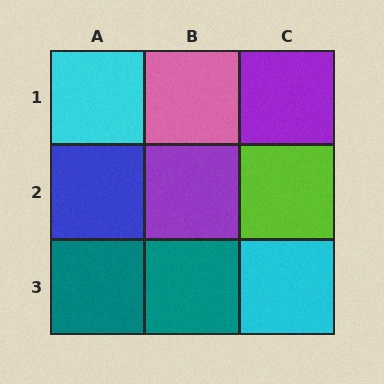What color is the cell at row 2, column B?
Purple.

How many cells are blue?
1 cell is blue.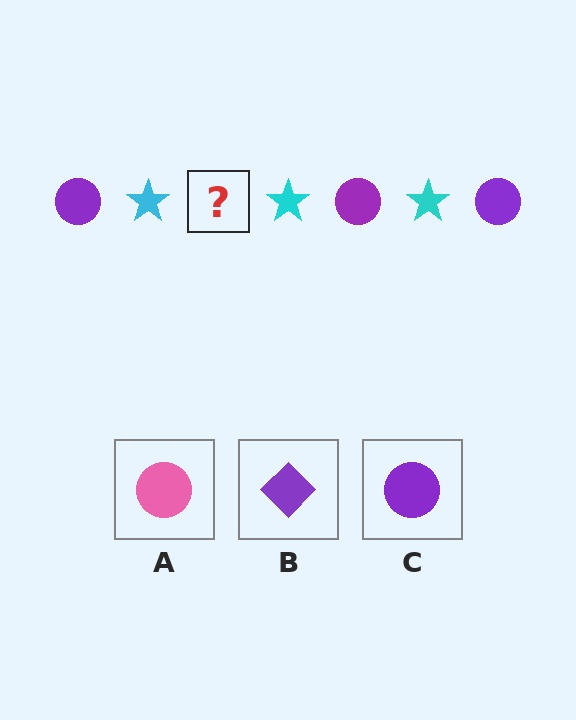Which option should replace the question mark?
Option C.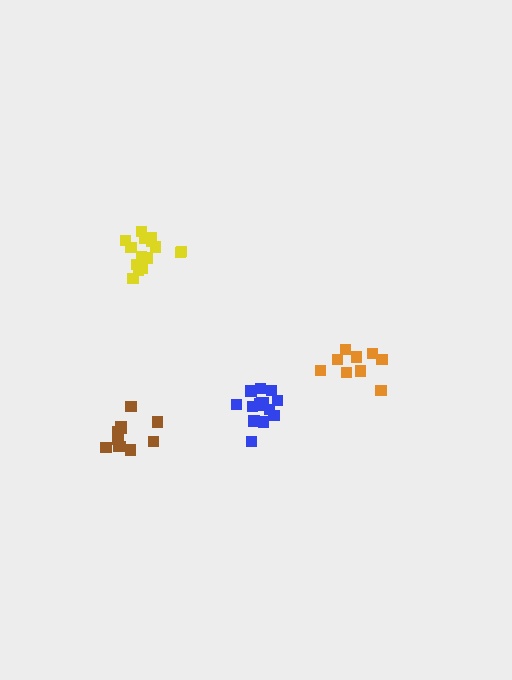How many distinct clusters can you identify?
There are 4 distinct clusters.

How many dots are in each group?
Group 1: 15 dots, Group 2: 11 dots, Group 3: 15 dots, Group 4: 9 dots (50 total).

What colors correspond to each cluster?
The clusters are colored: blue, brown, yellow, orange.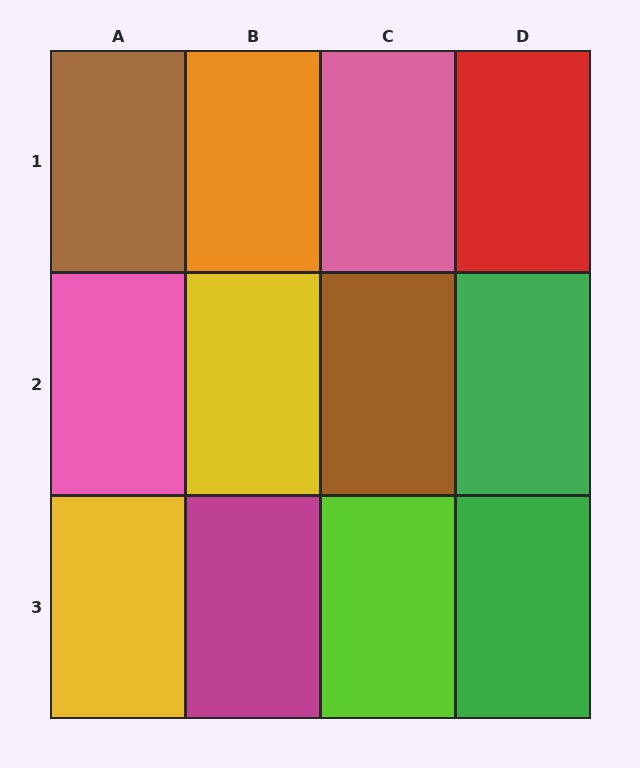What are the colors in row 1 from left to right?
Brown, orange, pink, red.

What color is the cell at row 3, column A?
Yellow.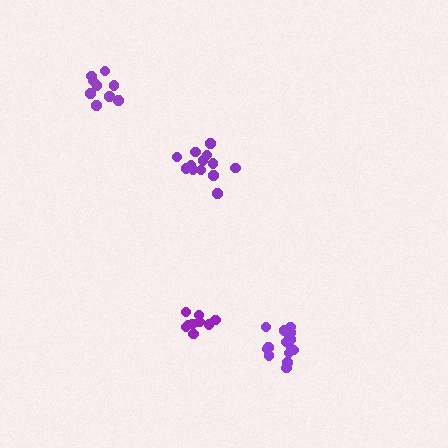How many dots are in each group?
Group 1: 15 dots, Group 2: 13 dots, Group 3: 9 dots, Group 4: 9 dots (46 total).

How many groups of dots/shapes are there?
There are 4 groups.